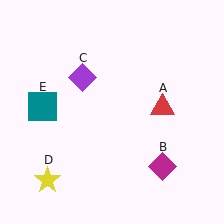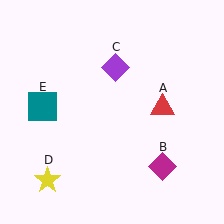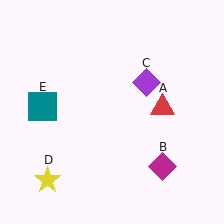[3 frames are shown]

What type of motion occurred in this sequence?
The purple diamond (object C) rotated clockwise around the center of the scene.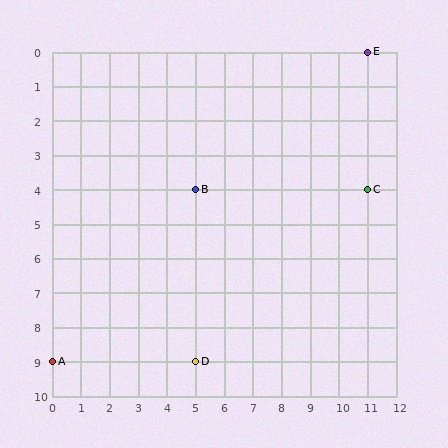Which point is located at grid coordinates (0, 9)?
Point A is at (0, 9).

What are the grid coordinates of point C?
Point C is at grid coordinates (11, 4).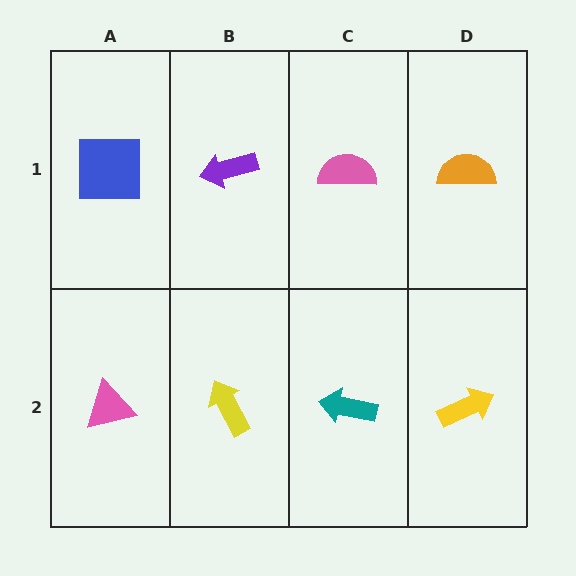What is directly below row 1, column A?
A pink triangle.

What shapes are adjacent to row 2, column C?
A pink semicircle (row 1, column C), a yellow arrow (row 2, column B), a yellow arrow (row 2, column D).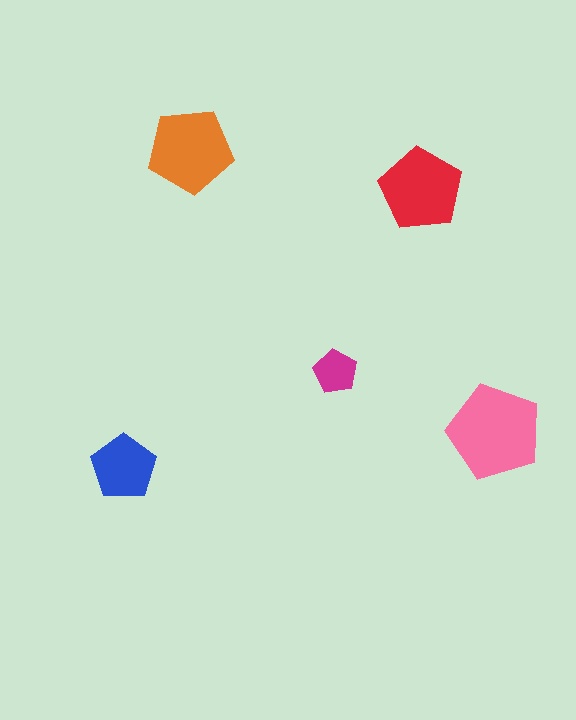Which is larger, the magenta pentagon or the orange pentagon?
The orange one.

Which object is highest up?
The orange pentagon is topmost.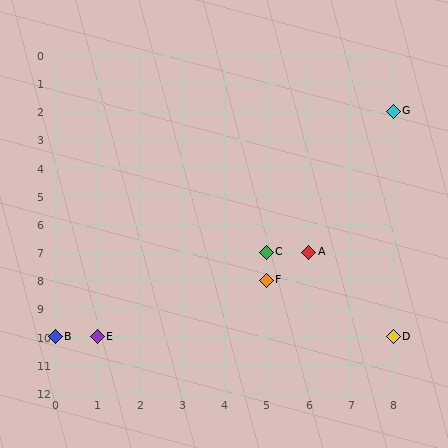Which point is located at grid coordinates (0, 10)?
Point B is at (0, 10).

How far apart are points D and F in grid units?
Points D and F are 3 columns and 2 rows apart (about 3.6 grid units diagonally).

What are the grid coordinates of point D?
Point D is at grid coordinates (8, 10).